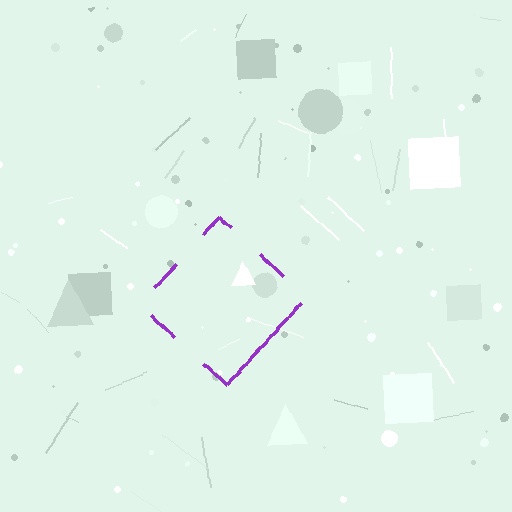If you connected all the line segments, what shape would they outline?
They would outline a diamond.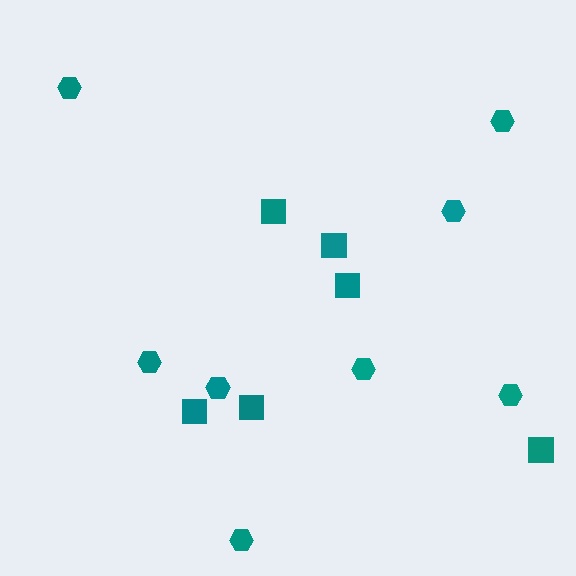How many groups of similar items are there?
There are 2 groups: one group of squares (6) and one group of hexagons (8).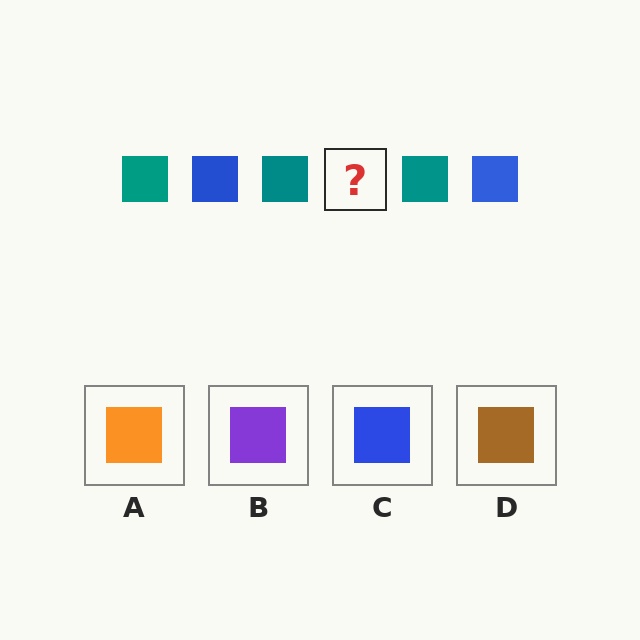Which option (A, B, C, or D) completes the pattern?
C.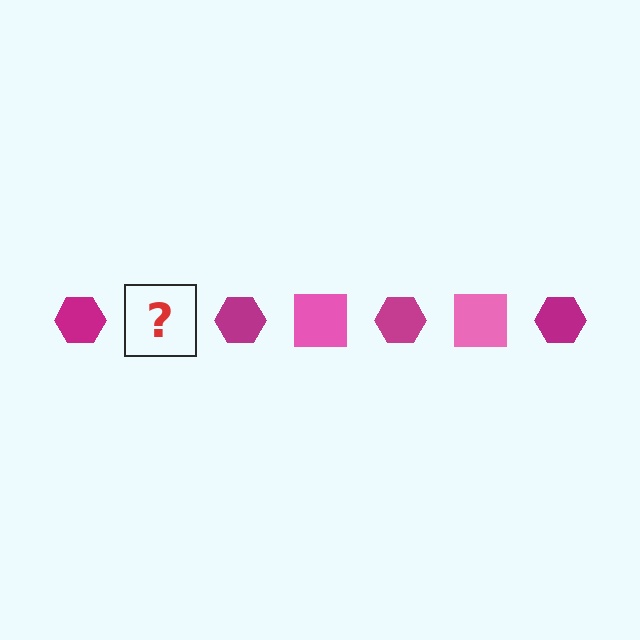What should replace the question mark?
The question mark should be replaced with a pink square.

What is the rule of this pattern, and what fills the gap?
The rule is that the pattern alternates between magenta hexagon and pink square. The gap should be filled with a pink square.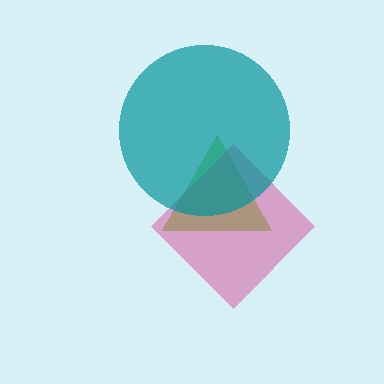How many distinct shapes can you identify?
There are 3 distinct shapes: a lime triangle, a magenta diamond, a teal circle.